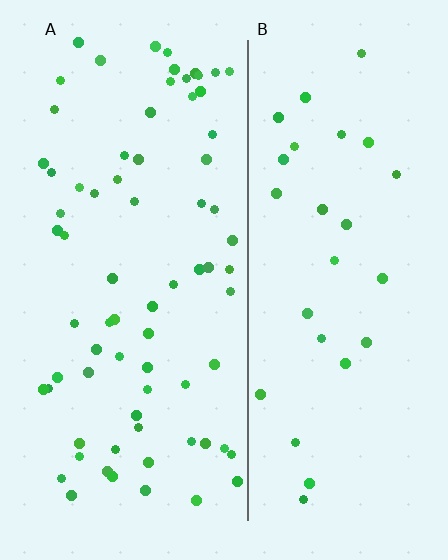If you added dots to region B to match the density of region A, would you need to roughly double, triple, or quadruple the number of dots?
Approximately triple.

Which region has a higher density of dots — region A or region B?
A (the left).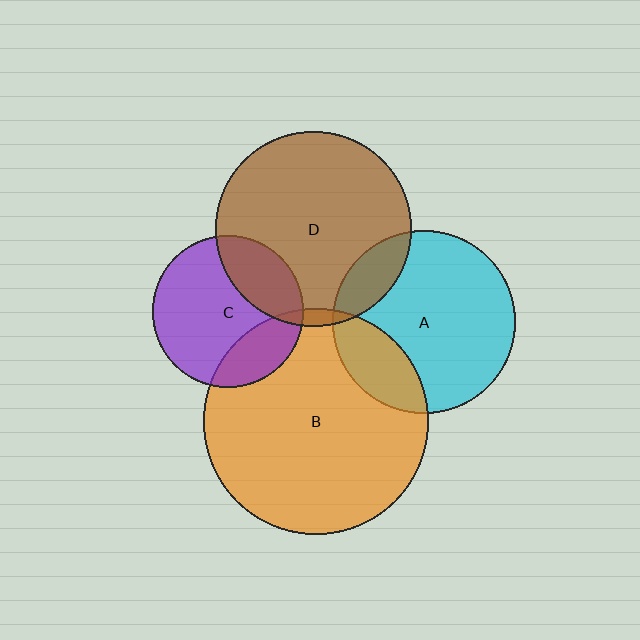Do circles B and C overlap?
Yes.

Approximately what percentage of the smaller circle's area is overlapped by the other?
Approximately 20%.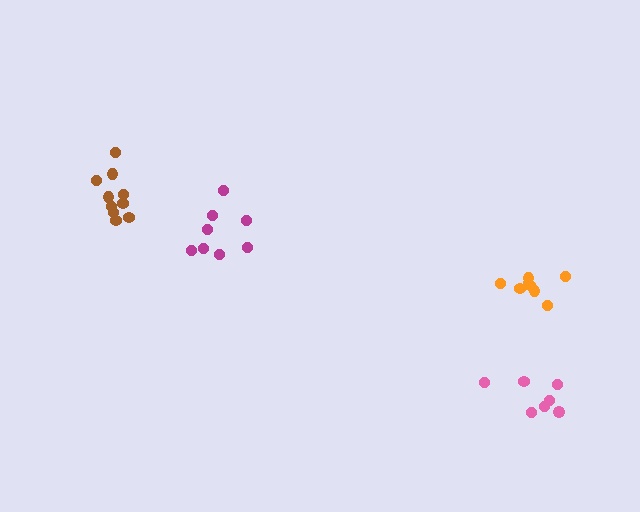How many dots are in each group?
Group 1: 8 dots, Group 2: 8 dots, Group 3: 10 dots, Group 4: 7 dots (33 total).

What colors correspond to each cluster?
The clusters are colored: magenta, orange, brown, pink.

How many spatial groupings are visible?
There are 4 spatial groupings.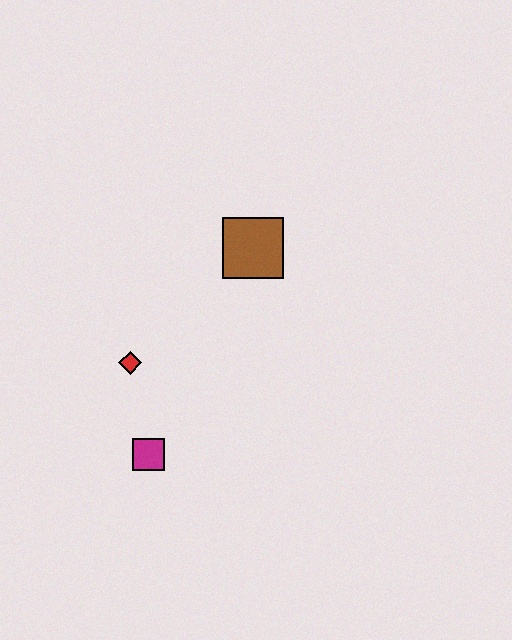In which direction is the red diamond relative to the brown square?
The red diamond is to the left of the brown square.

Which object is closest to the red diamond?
The magenta square is closest to the red diamond.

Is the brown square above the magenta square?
Yes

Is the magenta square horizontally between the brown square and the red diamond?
Yes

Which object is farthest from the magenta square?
The brown square is farthest from the magenta square.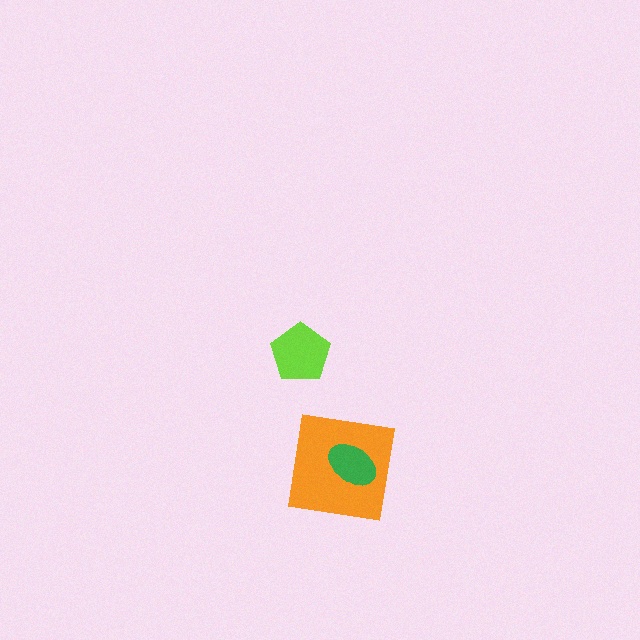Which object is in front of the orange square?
The green ellipse is in front of the orange square.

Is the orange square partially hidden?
Yes, it is partially covered by another shape.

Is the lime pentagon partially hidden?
No, no other shape covers it.